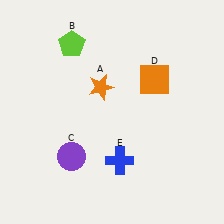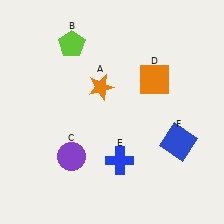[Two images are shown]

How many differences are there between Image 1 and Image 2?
There is 1 difference between the two images.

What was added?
A blue square (F) was added in Image 2.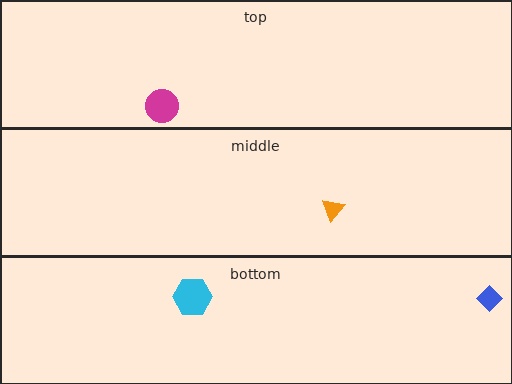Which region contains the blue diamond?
The bottom region.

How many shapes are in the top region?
1.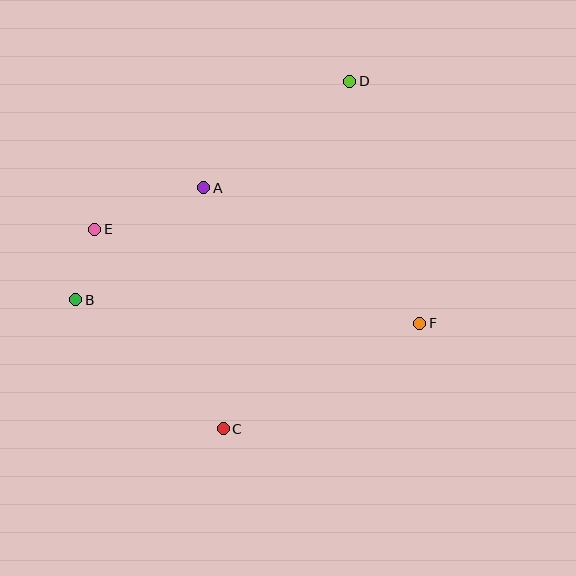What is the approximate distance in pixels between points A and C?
The distance between A and C is approximately 242 pixels.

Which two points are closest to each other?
Points B and E are closest to each other.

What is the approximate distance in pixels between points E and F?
The distance between E and F is approximately 339 pixels.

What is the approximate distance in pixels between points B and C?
The distance between B and C is approximately 196 pixels.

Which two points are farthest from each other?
Points C and D are farthest from each other.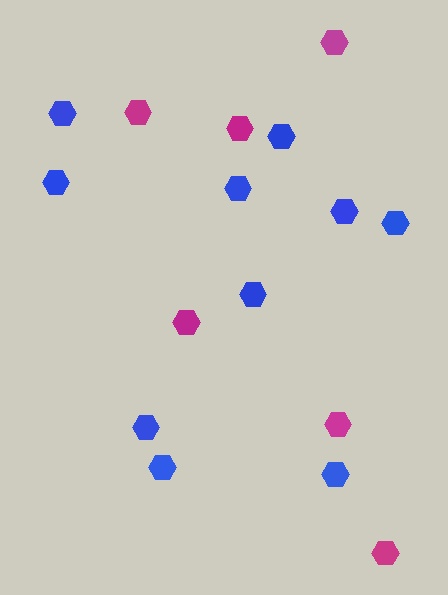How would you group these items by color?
There are 2 groups: one group of blue hexagons (10) and one group of magenta hexagons (6).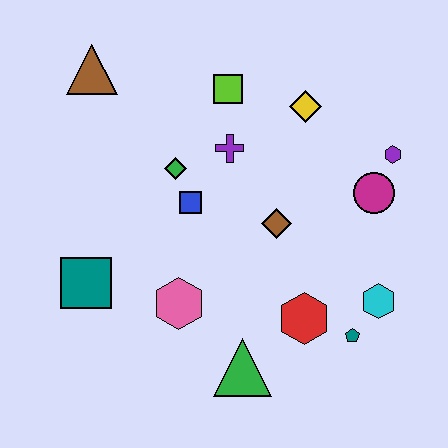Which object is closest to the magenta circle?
The purple hexagon is closest to the magenta circle.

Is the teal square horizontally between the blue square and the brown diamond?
No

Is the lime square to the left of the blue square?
No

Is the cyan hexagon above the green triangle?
Yes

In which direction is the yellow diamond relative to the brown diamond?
The yellow diamond is above the brown diamond.